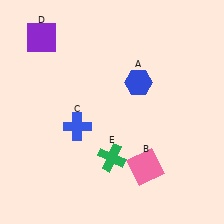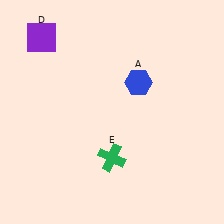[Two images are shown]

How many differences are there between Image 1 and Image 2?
There are 2 differences between the two images.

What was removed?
The blue cross (C), the pink square (B) were removed in Image 2.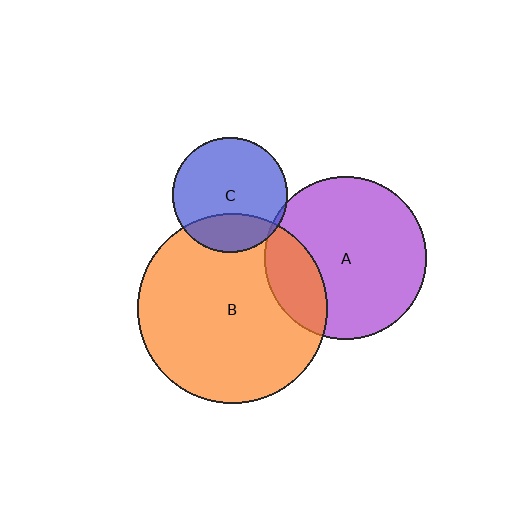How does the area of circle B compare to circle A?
Approximately 1.4 times.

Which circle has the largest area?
Circle B (orange).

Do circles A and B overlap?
Yes.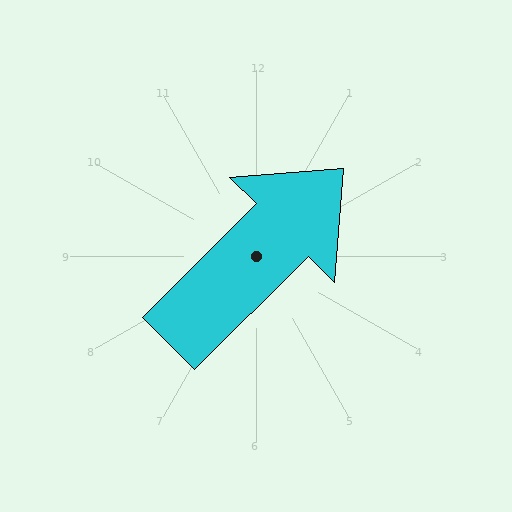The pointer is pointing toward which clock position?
Roughly 2 o'clock.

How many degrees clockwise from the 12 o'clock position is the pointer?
Approximately 45 degrees.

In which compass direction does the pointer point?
Northeast.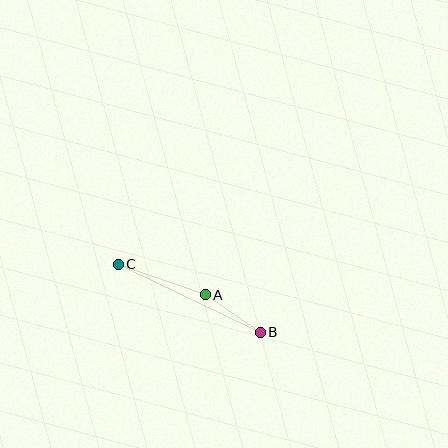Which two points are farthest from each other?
Points B and C are farthest from each other.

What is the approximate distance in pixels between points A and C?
The distance between A and C is approximately 92 pixels.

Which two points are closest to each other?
Points A and B are closest to each other.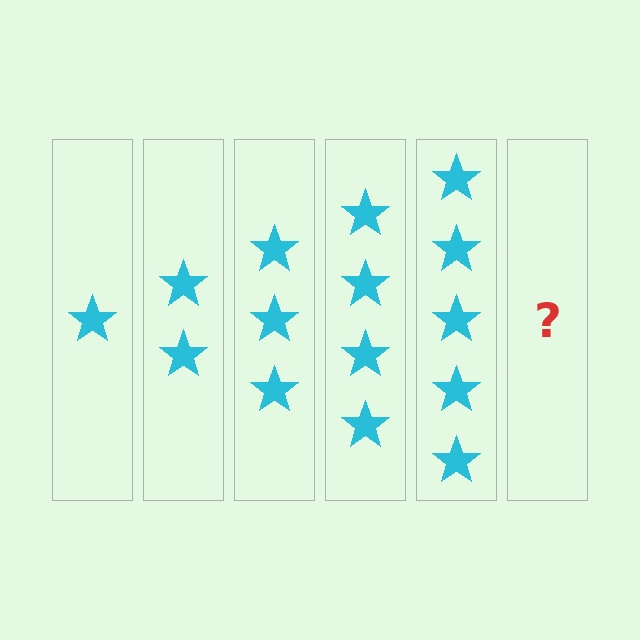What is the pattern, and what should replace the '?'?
The pattern is that each step adds one more star. The '?' should be 6 stars.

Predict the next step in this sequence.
The next step is 6 stars.